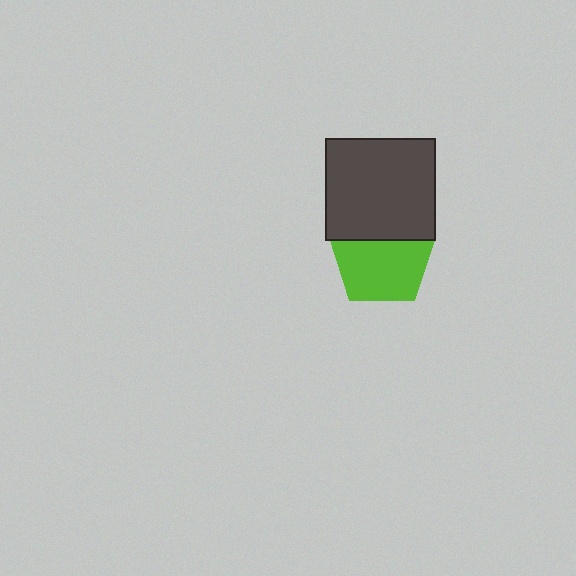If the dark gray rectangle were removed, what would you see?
You would see the complete lime pentagon.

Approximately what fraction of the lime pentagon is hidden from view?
Roughly 33% of the lime pentagon is hidden behind the dark gray rectangle.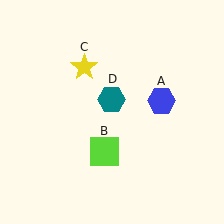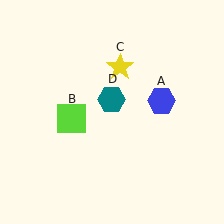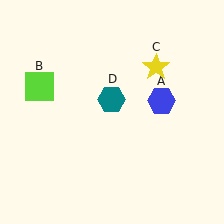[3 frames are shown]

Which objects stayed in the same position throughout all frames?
Blue hexagon (object A) and teal hexagon (object D) remained stationary.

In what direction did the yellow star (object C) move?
The yellow star (object C) moved right.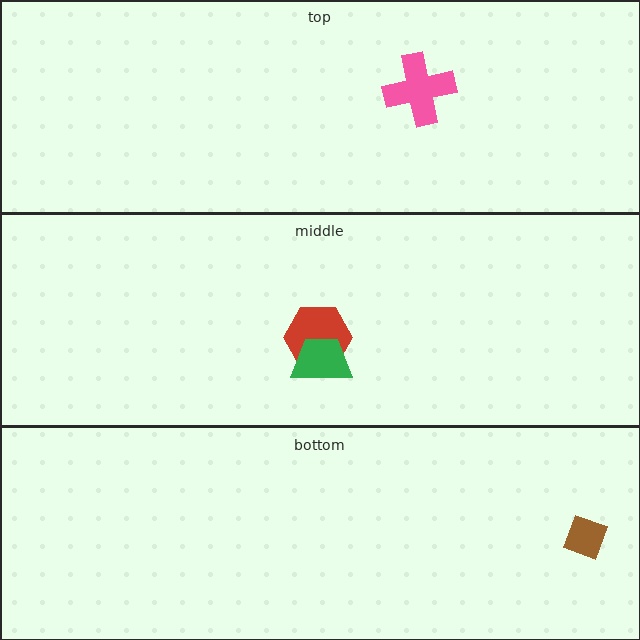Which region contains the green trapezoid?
The middle region.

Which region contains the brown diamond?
The bottom region.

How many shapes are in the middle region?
2.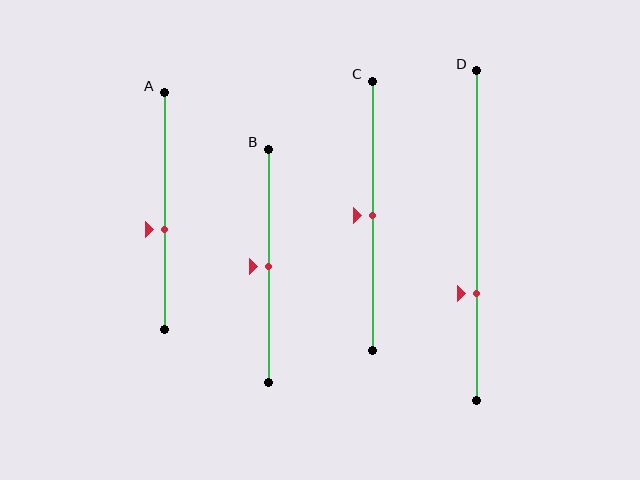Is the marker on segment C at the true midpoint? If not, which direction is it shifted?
Yes, the marker on segment C is at the true midpoint.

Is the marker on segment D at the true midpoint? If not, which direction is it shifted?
No, the marker on segment D is shifted downward by about 17% of the segment length.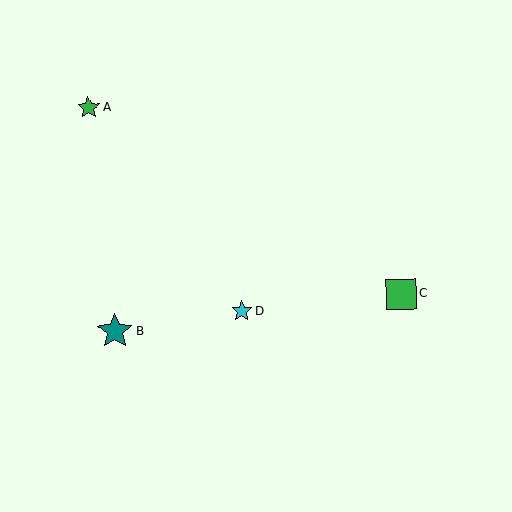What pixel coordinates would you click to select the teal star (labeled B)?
Click at (115, 331) to select the teal star B.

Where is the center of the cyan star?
The center of the cyan star is at (242, 311).